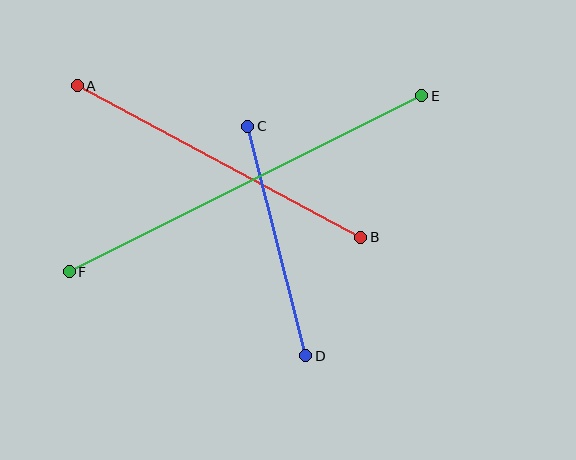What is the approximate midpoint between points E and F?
The midpoint is at approximately (246, 184) pixels.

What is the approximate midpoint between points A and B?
The midpoint is at approximately (219, 162) pixels.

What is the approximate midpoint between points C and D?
The midpoint is at approximately (277, 241) pixels.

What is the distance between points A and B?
The distance is approximately 321 pixels.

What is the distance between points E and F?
The distance is approximately 394 pixels.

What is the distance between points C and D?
The distance is approximately 237 pixels.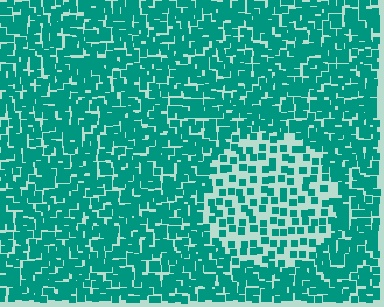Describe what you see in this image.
The image contains small teal elements arranged at two different densities. A circle-shaped region is visible where the elements are less densely packed than the surrounding area.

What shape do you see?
I see a circle.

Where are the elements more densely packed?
The elements are more densely packed outside the circle boundary.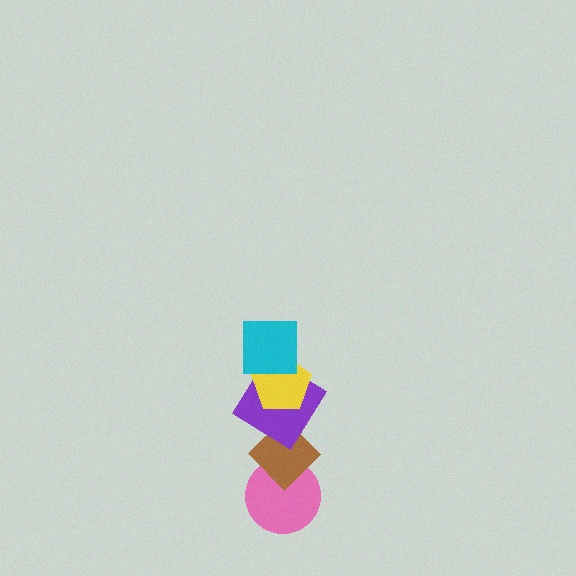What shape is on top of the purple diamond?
The yellow pentagon is on top of the purple diamond.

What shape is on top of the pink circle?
The brown diamond is on top of the pink circle.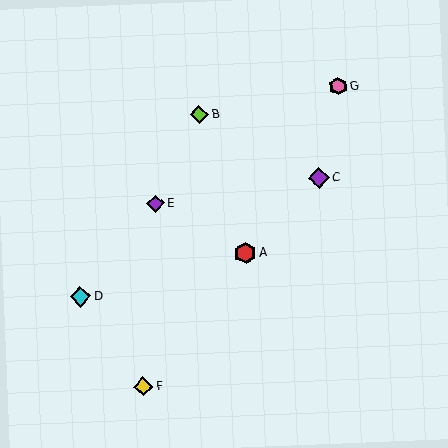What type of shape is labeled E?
Shape E is a purple diamond.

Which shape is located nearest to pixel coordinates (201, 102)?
The lime diamond (labeled B) at (199, 115) is nearest to that location.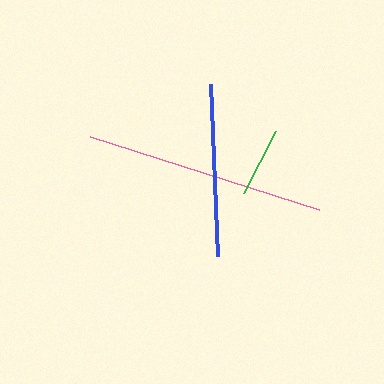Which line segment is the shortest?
The green line is the shortest at approximately 70 pixels.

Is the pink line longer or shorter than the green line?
The pink line is longer than the green line.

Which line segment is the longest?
The pink line is the longest at approximately 240 pixels.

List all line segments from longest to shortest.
From longest to shortest: pink, blue, green.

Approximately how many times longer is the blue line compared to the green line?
The blue line is approximately 2.5 times the length of the green line.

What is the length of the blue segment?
The blue segment is approximately 172 pixels long.